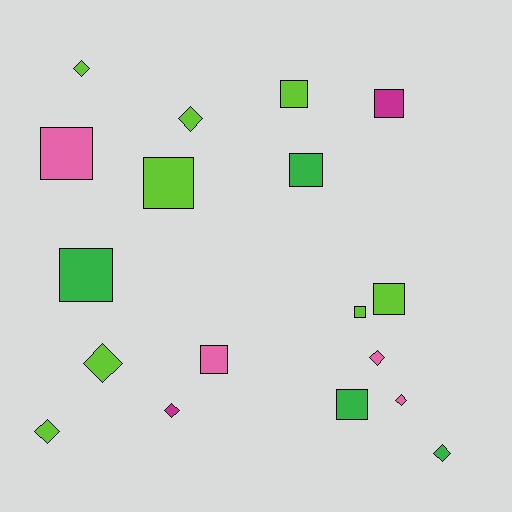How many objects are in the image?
There are 18 objects.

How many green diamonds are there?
There is 1 green diamond.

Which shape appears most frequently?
Square, with 10 objects.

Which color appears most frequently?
Lime, with 8 objects.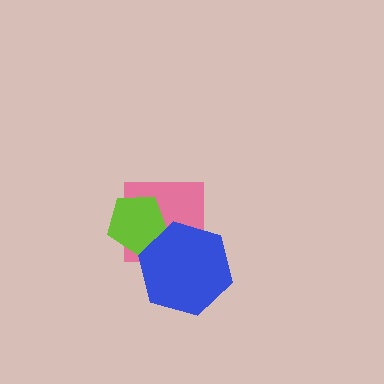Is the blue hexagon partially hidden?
No, no other shape covers it.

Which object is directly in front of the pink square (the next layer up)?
The lime pentagon is directly in front of the pink square.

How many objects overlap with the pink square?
2 objects overlap with the pink square.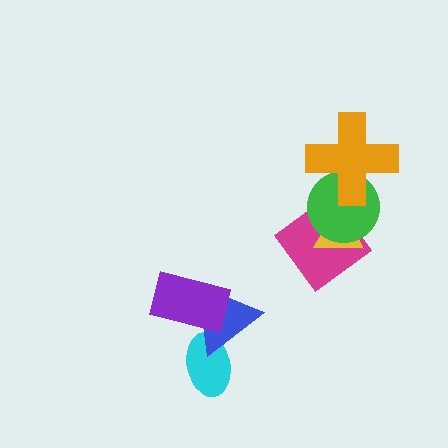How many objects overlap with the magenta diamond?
2 objects overlap with the magenta diamond.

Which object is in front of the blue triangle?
The purple rectangle is in front of the blue triangle.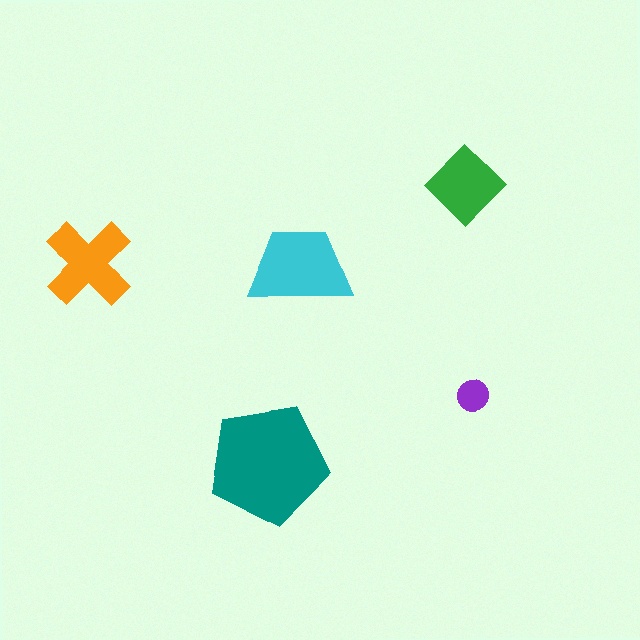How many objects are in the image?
There are 5 objects in the image.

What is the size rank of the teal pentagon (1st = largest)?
1st.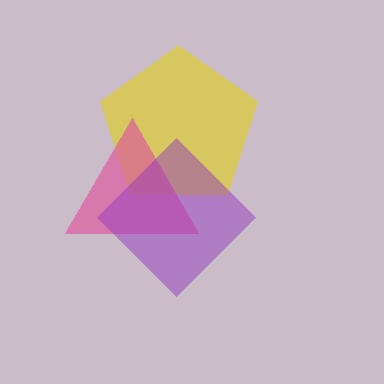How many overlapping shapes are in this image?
There are 3 overlapping shapes in the image.